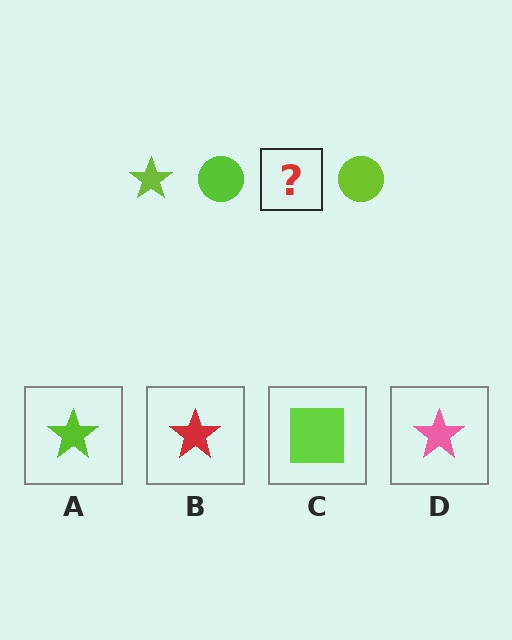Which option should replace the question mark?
Option A.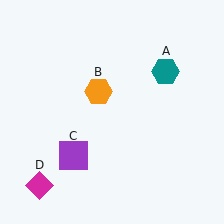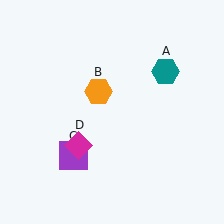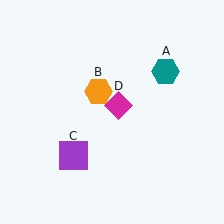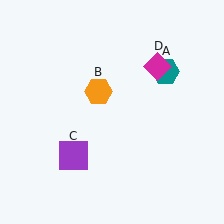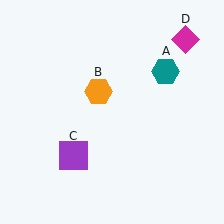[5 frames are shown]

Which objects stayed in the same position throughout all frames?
Teal hexagon (object A) and orange hexagon (object B) and purple square (object C) remained stationary.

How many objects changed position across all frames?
1 object changed position: magenta diamond (object D).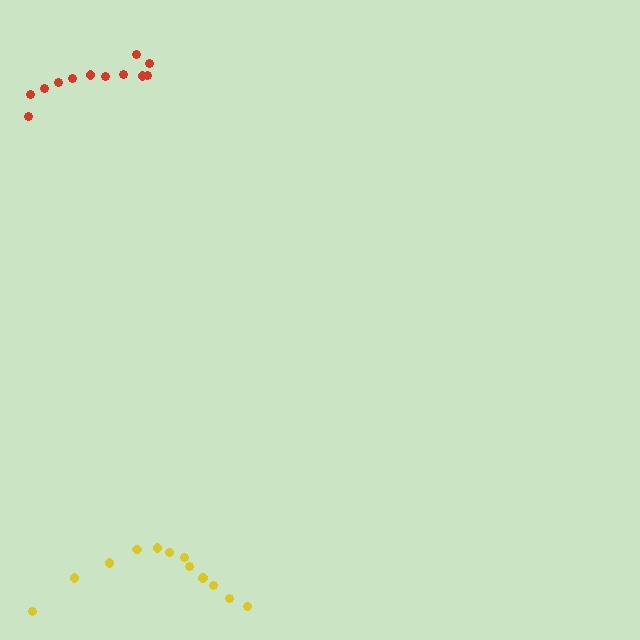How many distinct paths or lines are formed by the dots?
There are 2 distinct paths.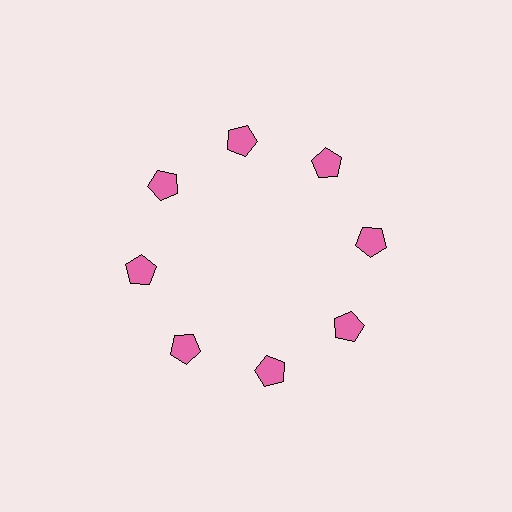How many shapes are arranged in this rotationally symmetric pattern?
There are 8 shapes, arranged in 8 groups of 1.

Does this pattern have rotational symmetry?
Yes, this pattern has 8-fold rotational symmetry. It looks the same after rotating 45 degrees around the center.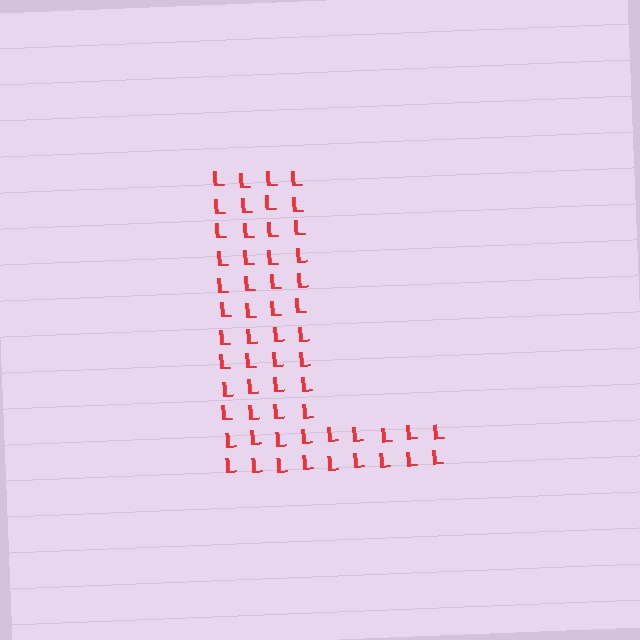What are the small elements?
The small elements are letter L's.